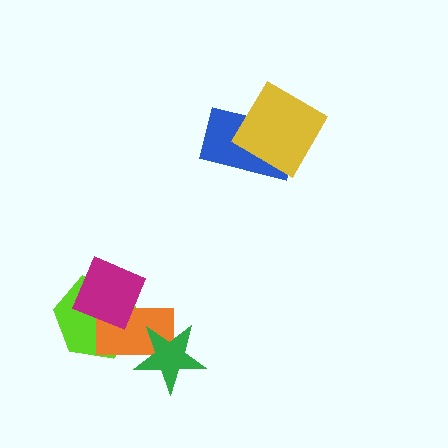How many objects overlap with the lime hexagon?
2 objects overlap with the lime hexagon.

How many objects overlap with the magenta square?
2 objects overlap with the magenta square.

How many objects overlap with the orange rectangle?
3 objects overlap with the orange rectangle.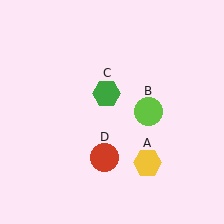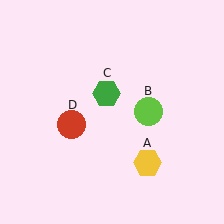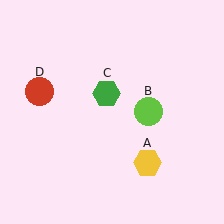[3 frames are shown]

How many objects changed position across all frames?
1 object changed position: red circle (object D).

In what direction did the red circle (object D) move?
The red circle (object D) moved up and to the left.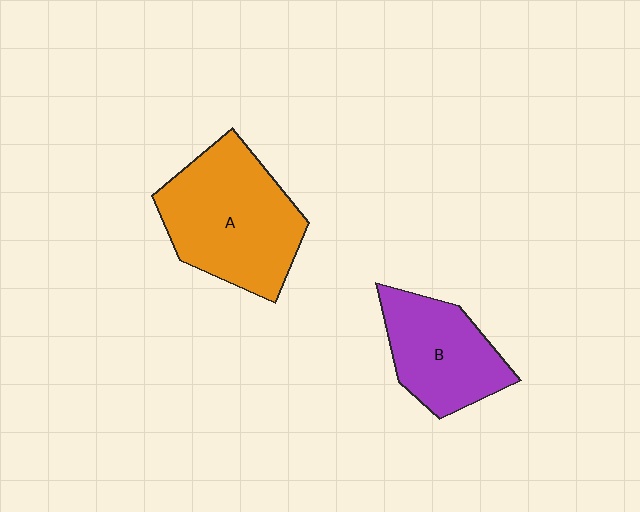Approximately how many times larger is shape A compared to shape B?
Approximately 1.4 times.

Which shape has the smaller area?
Shape B (purple).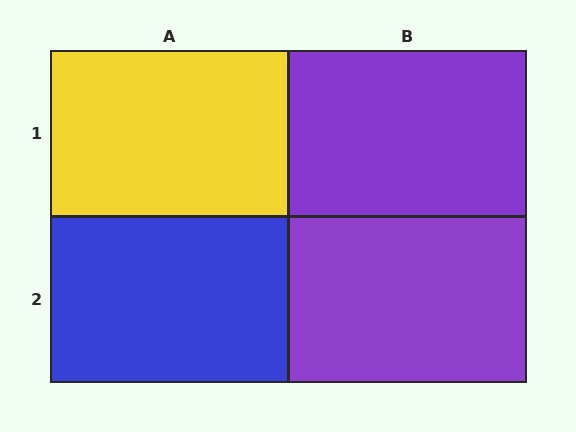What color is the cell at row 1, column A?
Yellow.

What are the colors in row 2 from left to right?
Blue, purple.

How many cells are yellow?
1 cell is yellow.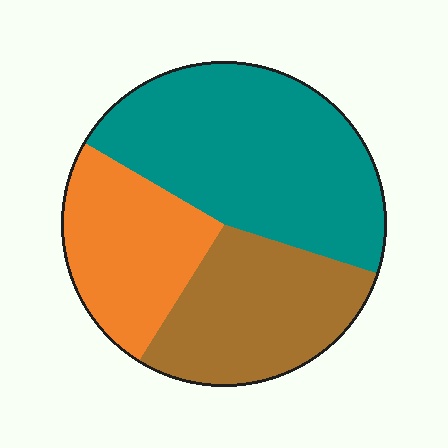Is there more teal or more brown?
Teal.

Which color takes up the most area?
Teal, at roughly 45%.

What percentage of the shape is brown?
Brown takes up about one quarter (1/4) of the shape.